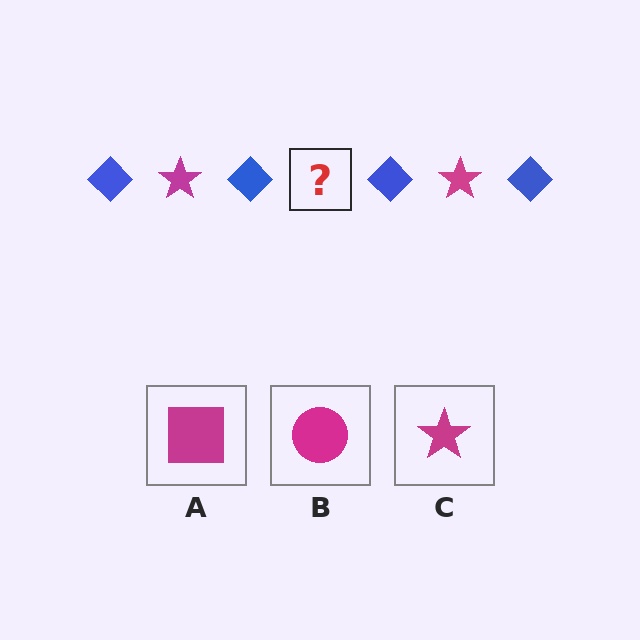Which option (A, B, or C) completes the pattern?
C.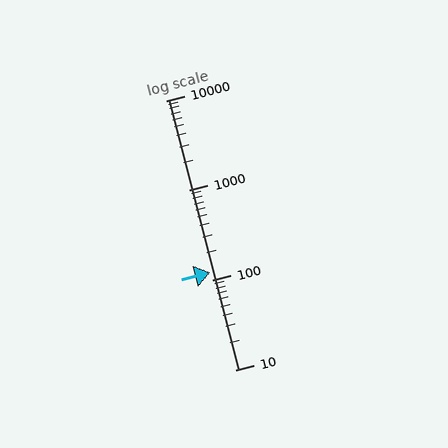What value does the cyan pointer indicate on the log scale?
The pointer indicates approximately 120.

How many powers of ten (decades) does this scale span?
The scale spans 3 decades, from 10 to 10000.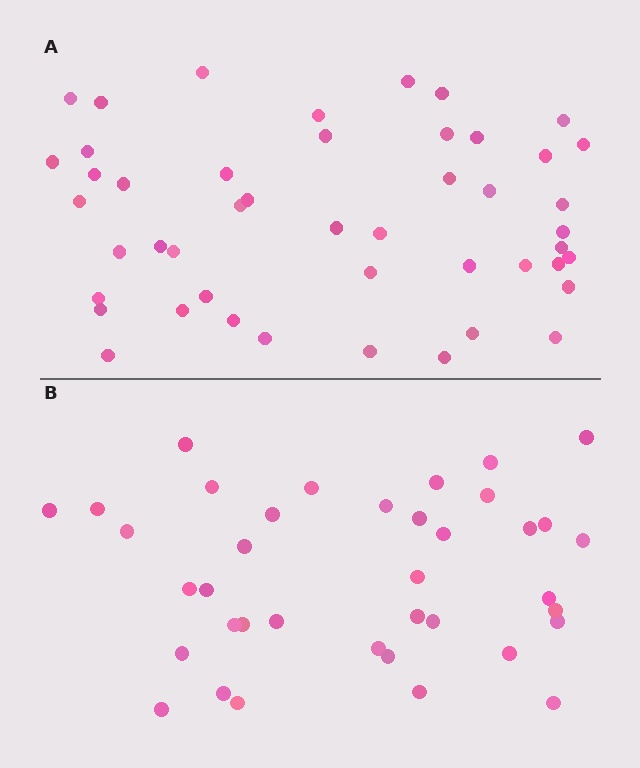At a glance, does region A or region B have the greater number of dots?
Region A (the top region) has more dots.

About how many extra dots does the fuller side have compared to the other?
Region A has roughly 8 or so more dots than region B.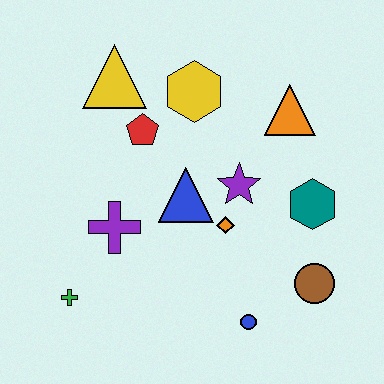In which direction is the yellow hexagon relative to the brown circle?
The yellow hexagon is above the brown circle.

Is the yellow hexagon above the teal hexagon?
Yes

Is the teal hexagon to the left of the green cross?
No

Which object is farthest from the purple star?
The green cross is farthest from the purple star.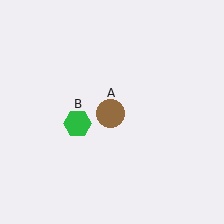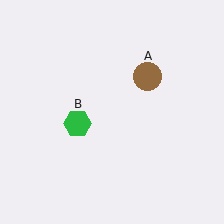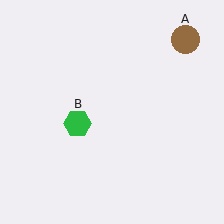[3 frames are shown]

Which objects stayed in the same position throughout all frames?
Green hexagon (object B) remained stationary.